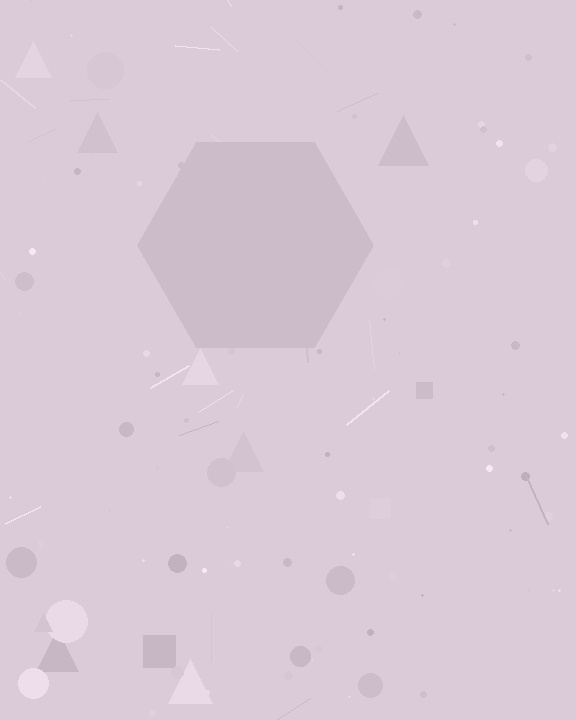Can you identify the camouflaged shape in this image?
The camouflaged shape is a hexagon.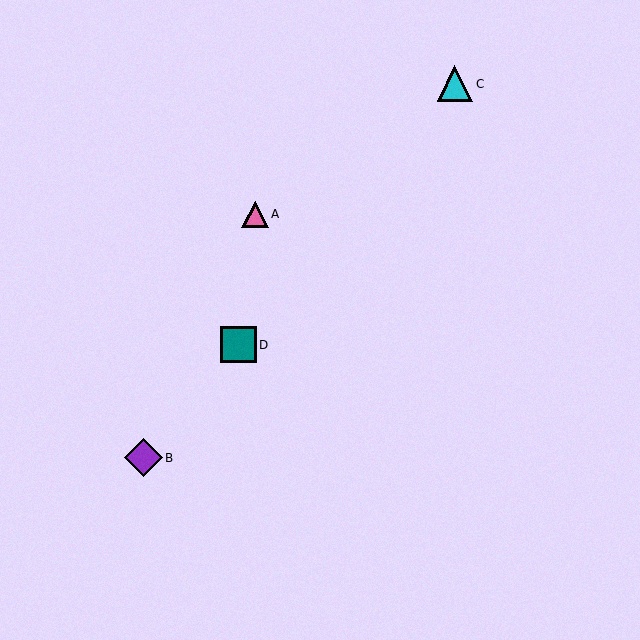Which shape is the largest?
The purple diamond (labeled B) is the largest.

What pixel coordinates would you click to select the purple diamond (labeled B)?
Click at (143, 458) to select the purple diamond B.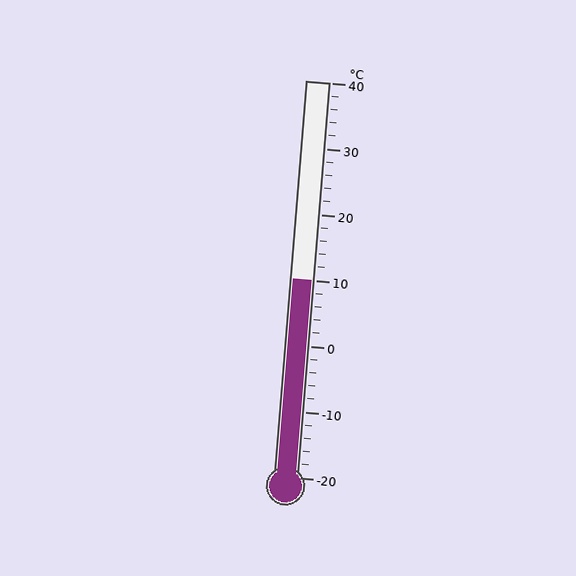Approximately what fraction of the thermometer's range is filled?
The thermometer is filled to approximately 50% of its range.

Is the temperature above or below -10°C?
The temperature is above -10°C.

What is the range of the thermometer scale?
The thermometer scale ranges from -20°C to 40°C.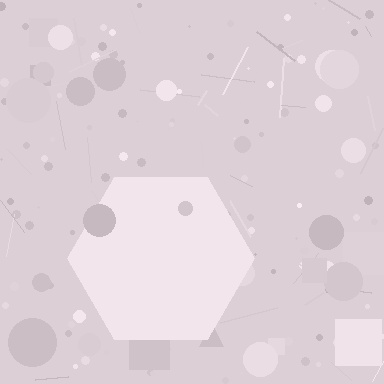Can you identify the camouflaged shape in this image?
The camouflaged shape is a hexagon.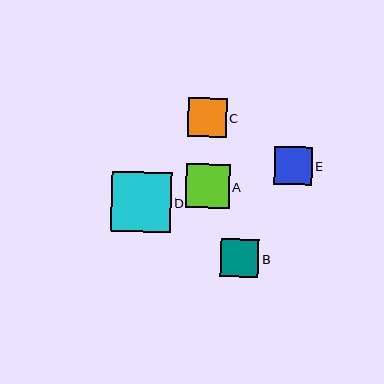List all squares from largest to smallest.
From largest to smallest: D, A, C, B, E.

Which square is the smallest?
Square E is the smallest with a size of approximately 38 pixels.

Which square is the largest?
Square D is the largest with a size of approximately 60 pixels.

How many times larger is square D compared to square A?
Square D is approximately 1.4 times the size of square A.